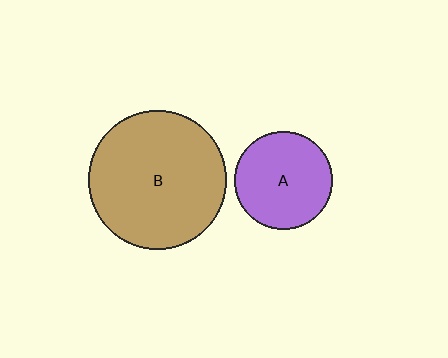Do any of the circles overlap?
No, none of the circles overlap.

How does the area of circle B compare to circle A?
Approximately 2.0 times.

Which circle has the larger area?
Circle B (brown).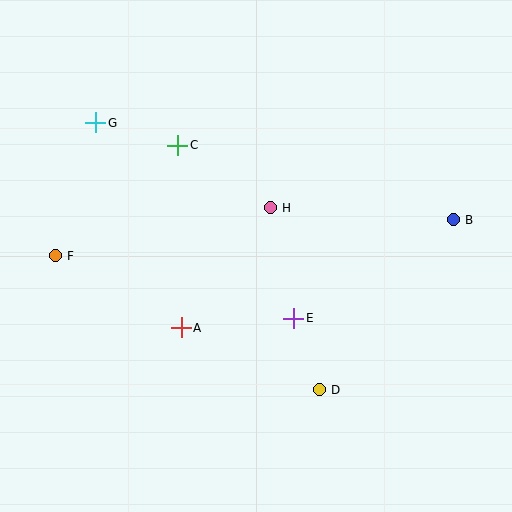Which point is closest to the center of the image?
Point H at (270, 208) is closest to the center.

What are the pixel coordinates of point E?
Point E is at (294, 318).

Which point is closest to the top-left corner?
Point G is closest to the top-left corner.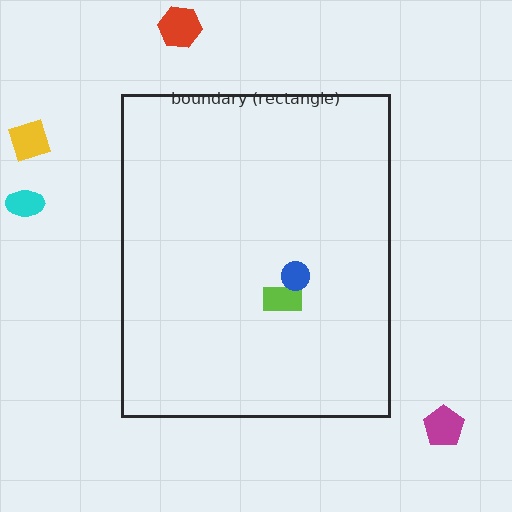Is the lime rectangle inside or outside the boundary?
Inside.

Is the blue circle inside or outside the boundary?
Inside.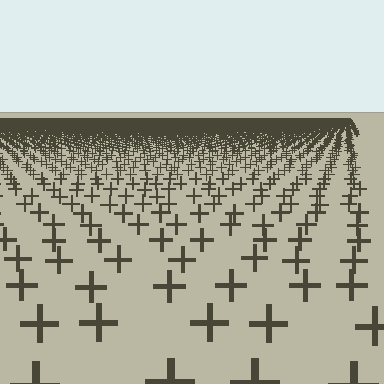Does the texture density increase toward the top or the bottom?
Density increases toward the top.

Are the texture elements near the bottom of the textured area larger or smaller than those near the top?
Larger. Near the bottom, elements are closer to the viewer and appear at a bigger on-screen size.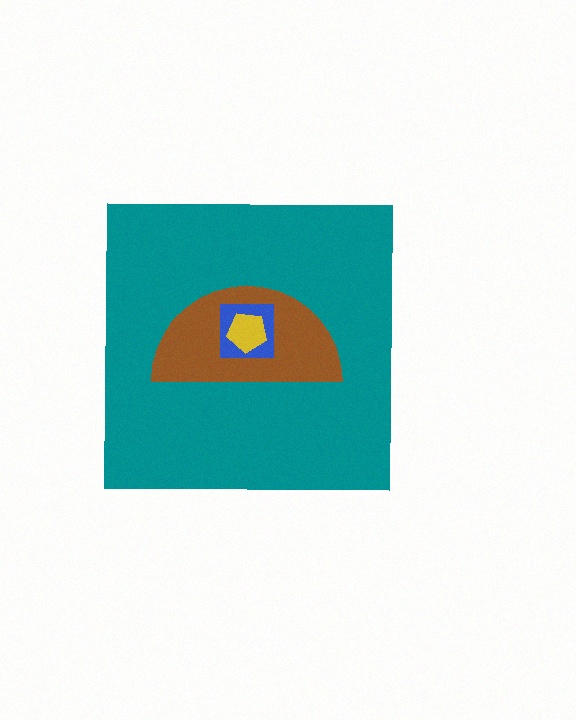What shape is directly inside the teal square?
The brown semicircle.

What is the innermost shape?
The yellow pentagon.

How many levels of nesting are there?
4.